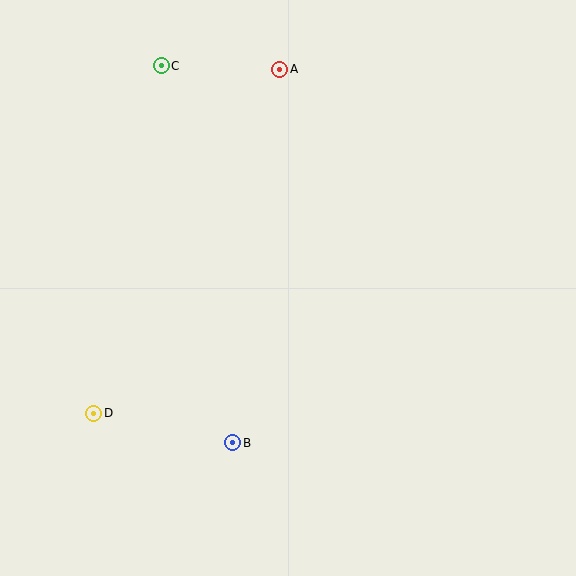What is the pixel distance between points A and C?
The distance between A and C is 118 pixels.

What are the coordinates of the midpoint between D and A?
The midpoint between D and A is at (187, 241).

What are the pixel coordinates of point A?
Point A is at (280, 69).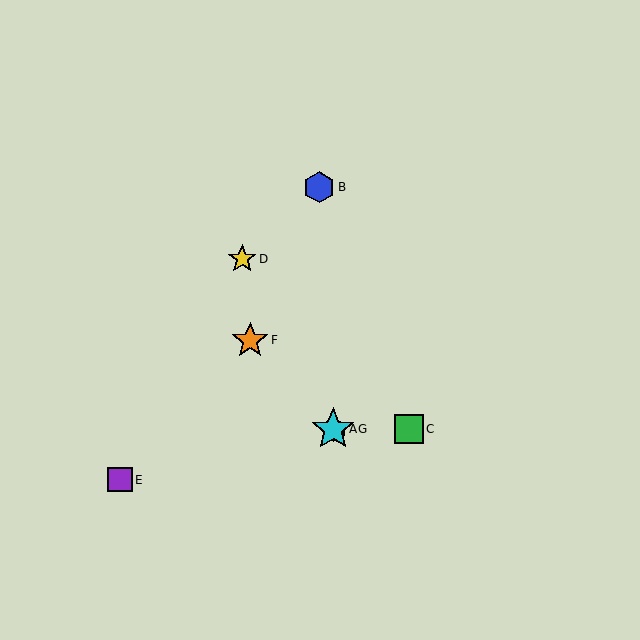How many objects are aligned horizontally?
3 objects (A, C, G) are aligned horizontally.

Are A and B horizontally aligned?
No, A is at y≈429 and B is at y≈187.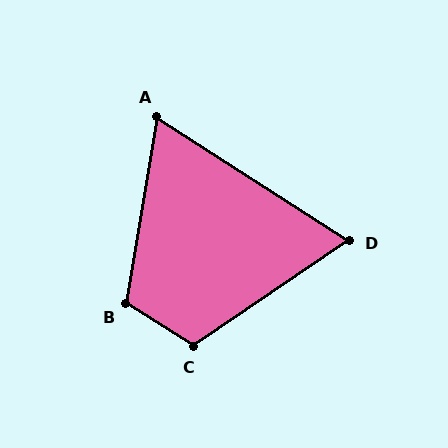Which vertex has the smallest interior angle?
A, at approximately 67 degrees.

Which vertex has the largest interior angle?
C, at approximately 113 degrees.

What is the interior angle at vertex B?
Approximately 113 degrees (obtuse).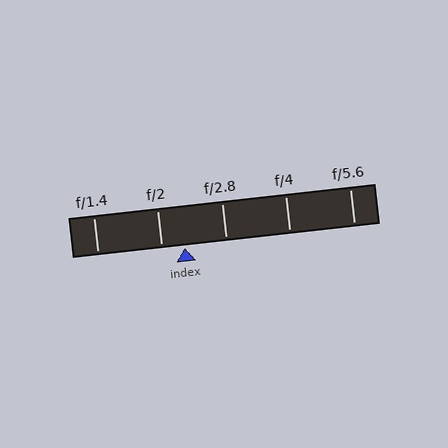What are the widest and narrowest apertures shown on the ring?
The widest aperture shown is f/1.4 and the narrowest is f/5.6.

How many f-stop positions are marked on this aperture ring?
There are 5 f-stop positions marked.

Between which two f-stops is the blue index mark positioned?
The index mark is between f/2 and f/2.8.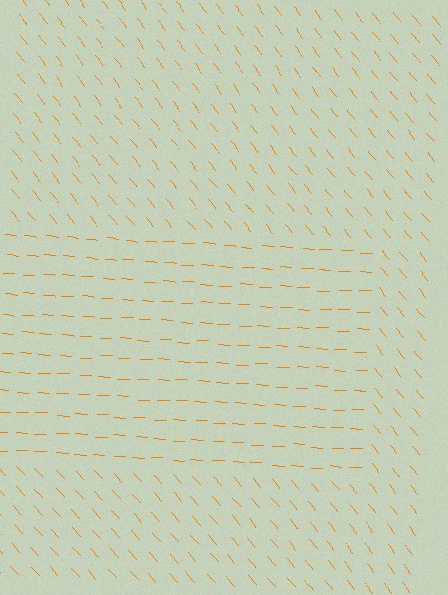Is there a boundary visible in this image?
Yes, there is a texture boundary formed by a change in line orientation.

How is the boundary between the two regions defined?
The boundary is defined purely by a change in line orientation (approximately 45 degrees difference). All lines are the same color and thickness.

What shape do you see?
I see a rectangle.